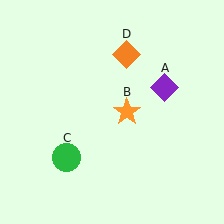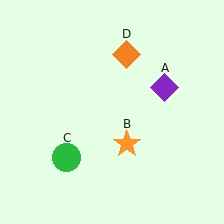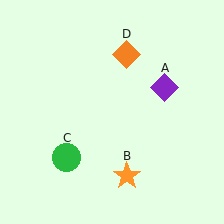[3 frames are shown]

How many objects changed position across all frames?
1 object changed position: orange star (object B).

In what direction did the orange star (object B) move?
The orange star (object B) moved down.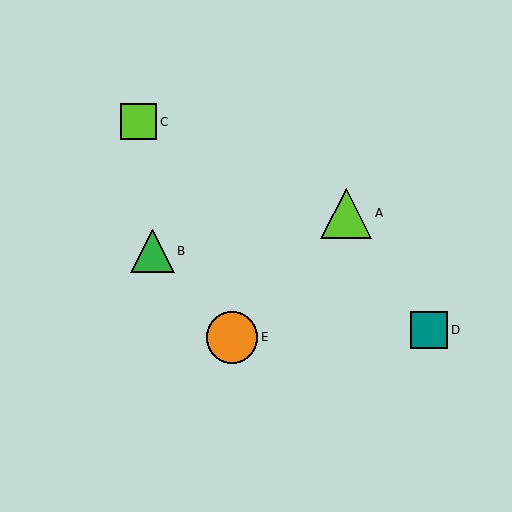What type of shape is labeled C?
Shape C is a lime square.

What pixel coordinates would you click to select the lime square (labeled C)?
Click at (139, 122) to select the lime square C.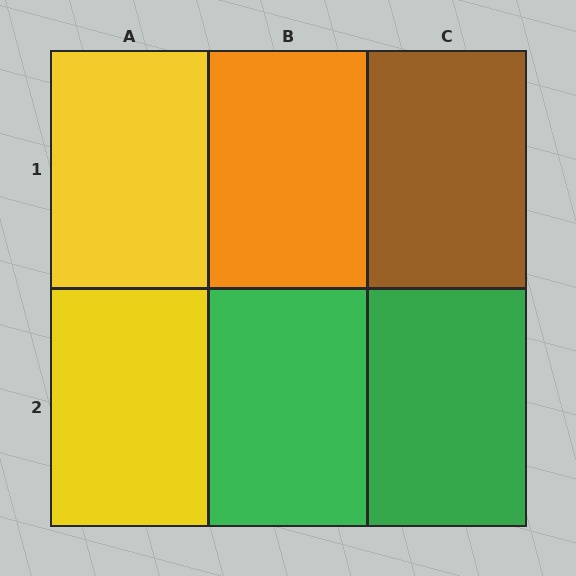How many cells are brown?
1 cell is brown.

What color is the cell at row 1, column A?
Yellow.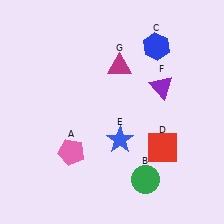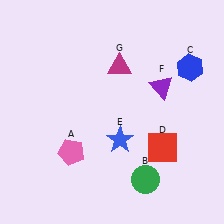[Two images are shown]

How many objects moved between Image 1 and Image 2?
1 object moved between the two images.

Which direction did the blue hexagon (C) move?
The blue hexagon (C) moved right.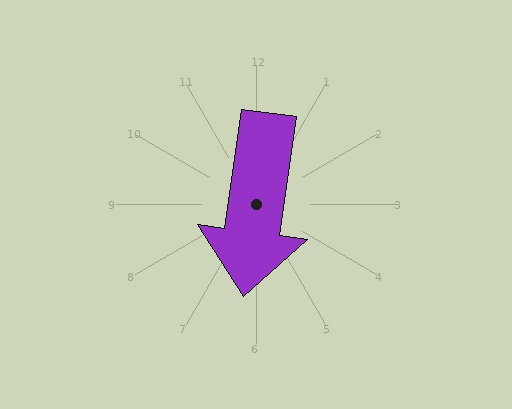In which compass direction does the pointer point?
South.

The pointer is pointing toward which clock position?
Roughly 6 o'clock.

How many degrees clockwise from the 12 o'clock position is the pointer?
Approximately 188 degrees.